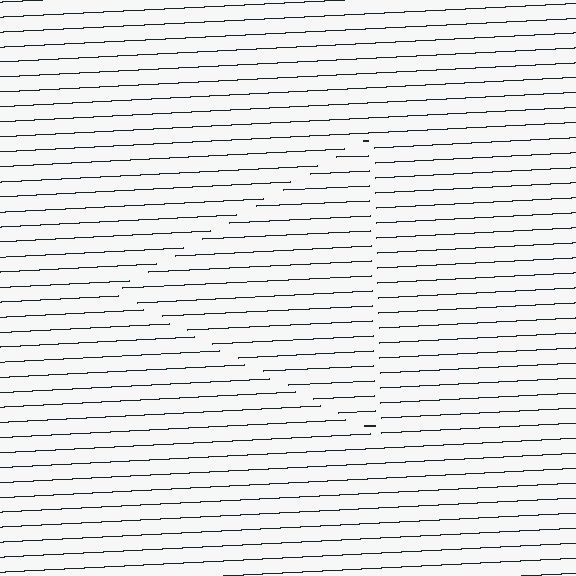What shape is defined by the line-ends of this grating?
An illusory triangle. The interior of the shape contains the same grating, shifted by half a period — the contour is defined by the phase discontinuity where line-ends from the inner and outer gratings abut.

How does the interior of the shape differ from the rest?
The interior of the shape contains the same grating, shifted by half a period — the contour is defined by the phase discontinuity where line-ends from the inner and outer gratings abut.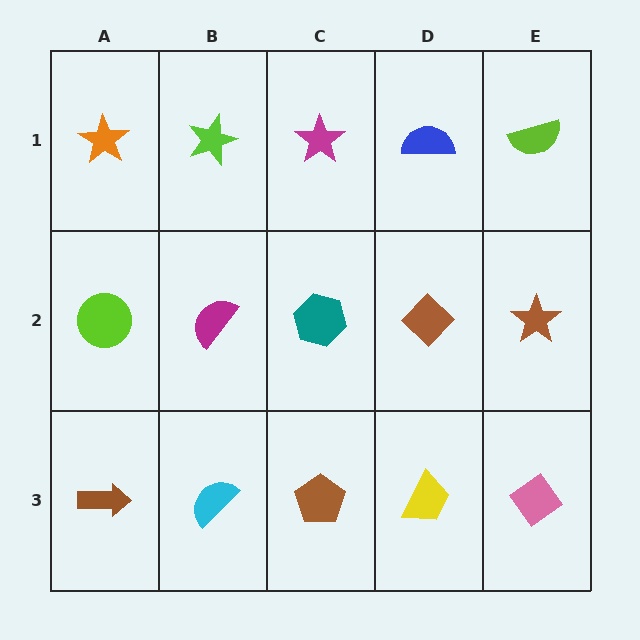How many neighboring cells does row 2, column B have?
4.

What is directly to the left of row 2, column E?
A brown diamond.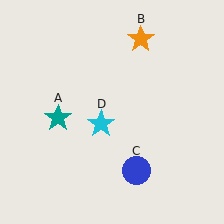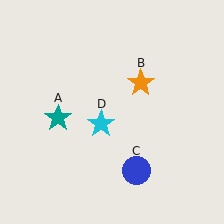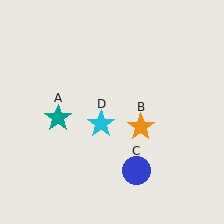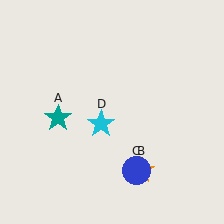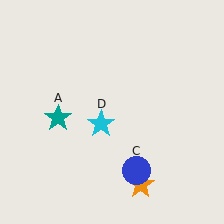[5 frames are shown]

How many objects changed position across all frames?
1 object changed position: orange star (object B).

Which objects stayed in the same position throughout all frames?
Teal star (object A) and blue circle (object C) and cyan star (object D) remained stationary.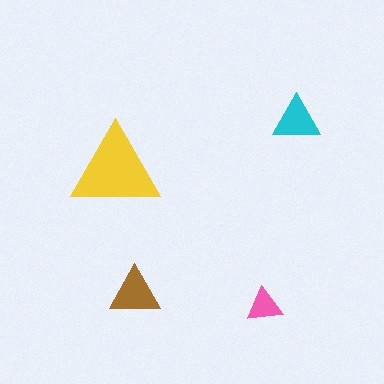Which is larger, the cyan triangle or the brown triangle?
The brown one.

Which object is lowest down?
The pink triangle is bottommost.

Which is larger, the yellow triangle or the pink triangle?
The yellow one.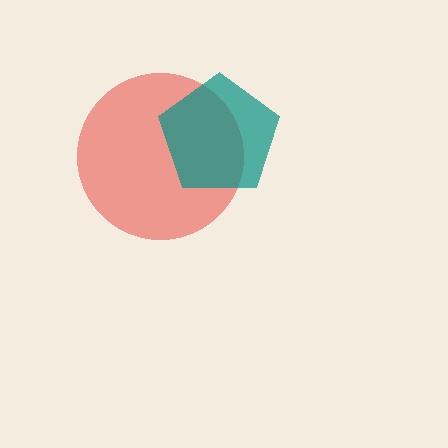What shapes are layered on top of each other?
The layered shapes are: a red circle, a teal pentagon.